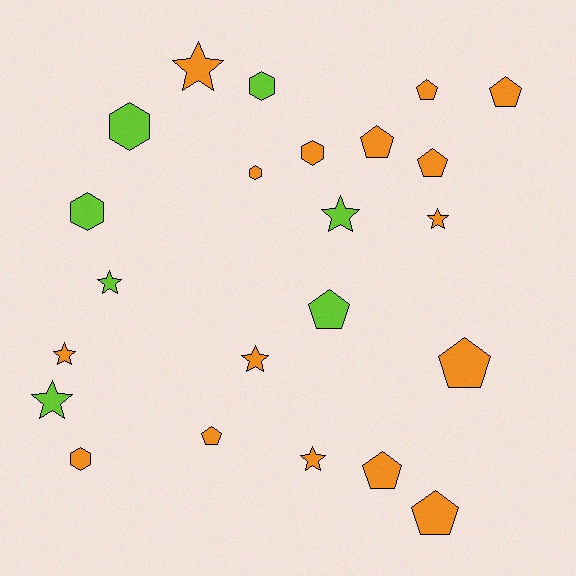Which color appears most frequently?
Orange, with 16 objects.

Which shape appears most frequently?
Pentagon, with 9 objects.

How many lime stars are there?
There are 3 lime stars.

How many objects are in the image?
There are 23 objects.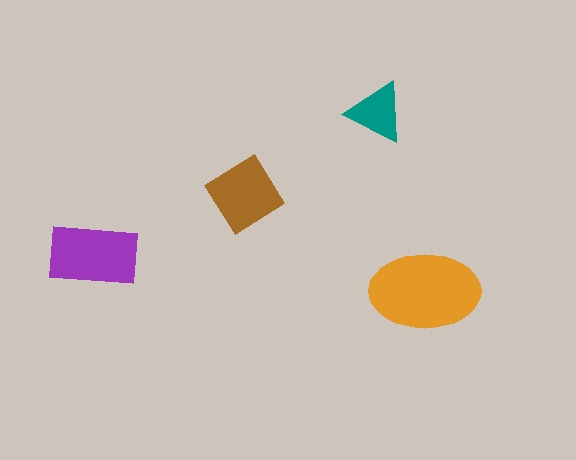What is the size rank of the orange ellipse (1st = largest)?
1st.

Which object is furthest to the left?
The purple rectangle is leftmost.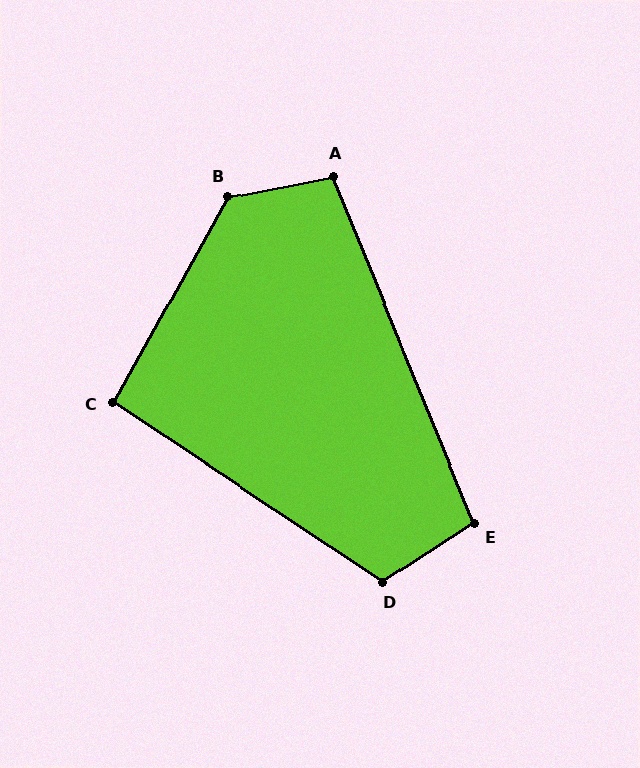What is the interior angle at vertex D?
Approximately 114 degrees (obtuse).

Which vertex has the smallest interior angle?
C, at approximately 94 degrees.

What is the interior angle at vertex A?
Approximately 101 degrees (obtuse).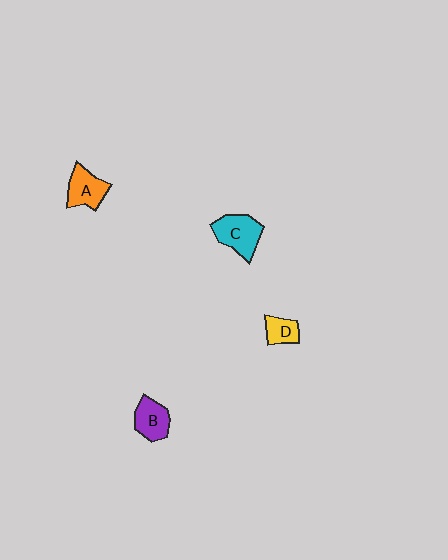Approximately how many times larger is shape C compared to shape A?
Approximately 1.2 times.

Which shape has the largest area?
Shape C (cyan).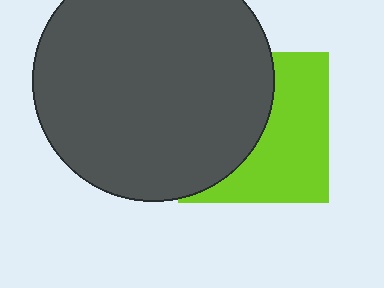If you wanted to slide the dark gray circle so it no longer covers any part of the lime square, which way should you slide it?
Slide it left — that is the most direct way to separate the two shapes.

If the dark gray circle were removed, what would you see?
You would see the complete lime square.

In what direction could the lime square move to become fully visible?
The lime square could move right. That would shift it out from behind the dark gray circle entirely.